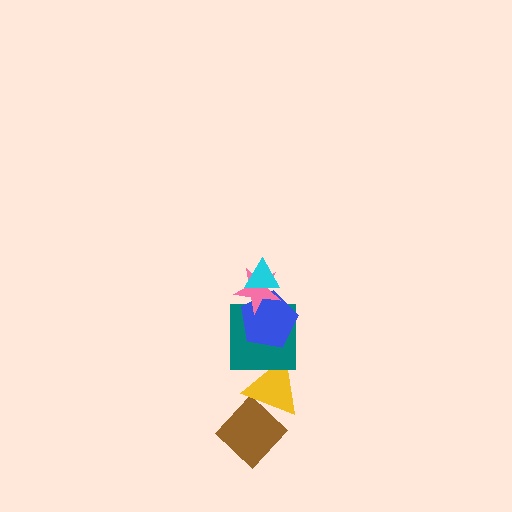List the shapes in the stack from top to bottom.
From top to bottom: the cyan triangle, the pink star, the blue pentagon, the teal square, the yellow triangle, the brown diamond.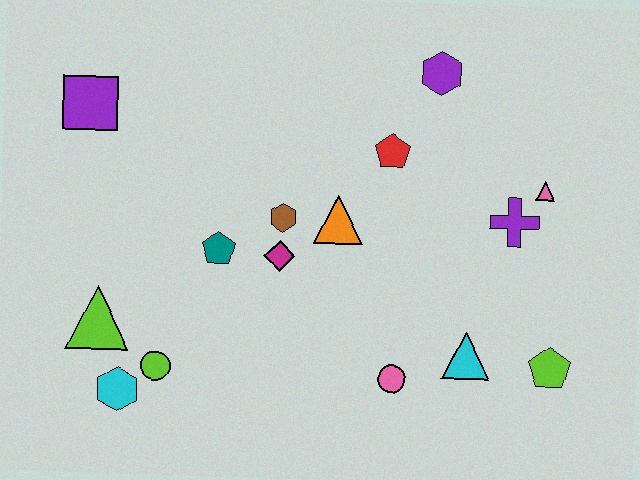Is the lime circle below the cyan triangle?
Yes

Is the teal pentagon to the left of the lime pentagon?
Yes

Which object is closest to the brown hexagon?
The magenta diamond is closest to the brown hexagon.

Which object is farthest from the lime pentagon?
The purple square is farthest from the lime pentagon.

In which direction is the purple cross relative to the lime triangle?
The purple cross is to the right of the lime triangle.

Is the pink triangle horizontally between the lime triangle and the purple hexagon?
No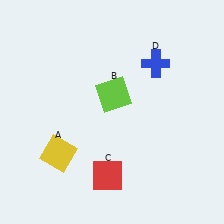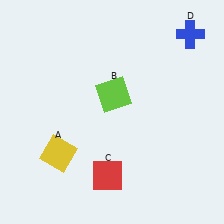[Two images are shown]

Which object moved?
The blue cross (D) moved right.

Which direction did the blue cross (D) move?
The blue cross (D) moved right.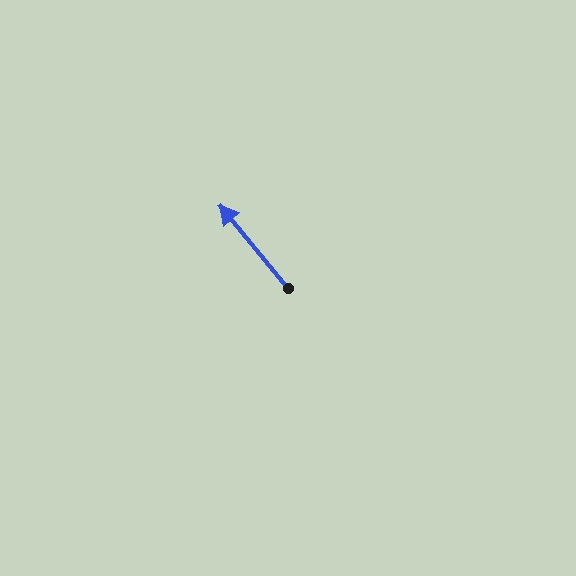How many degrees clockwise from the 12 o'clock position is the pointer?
Approximately 321 degrees.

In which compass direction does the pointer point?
Northwest.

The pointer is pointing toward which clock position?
Roughly 11 o'clock.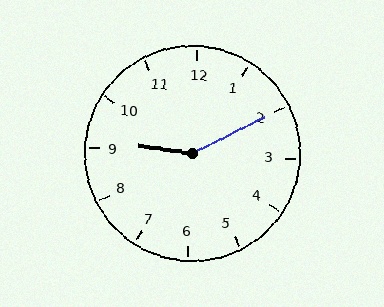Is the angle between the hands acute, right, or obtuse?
It is obtuse.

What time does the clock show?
9:10.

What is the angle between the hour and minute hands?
Approximately 145 degrees.